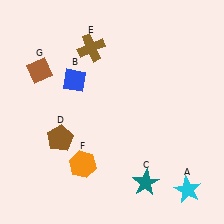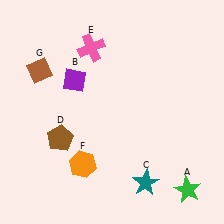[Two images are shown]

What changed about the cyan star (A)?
In Image 1, A is cyan. In Image 2, it changed to green.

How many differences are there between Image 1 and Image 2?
There are 3 differences between the two images.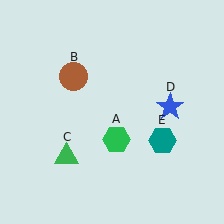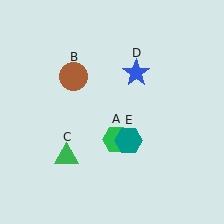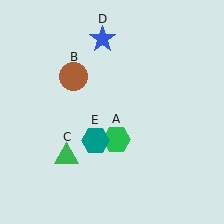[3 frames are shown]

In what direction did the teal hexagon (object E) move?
The teal hexagon (object E) moved left.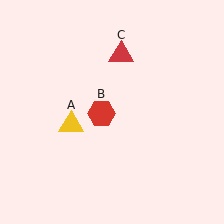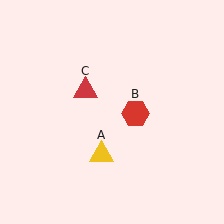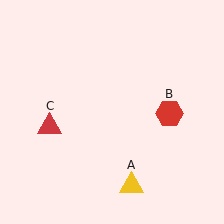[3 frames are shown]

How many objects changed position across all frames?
3 objects changed position: yellow triangle (object A), red hexagon (object B), red triangle (object C).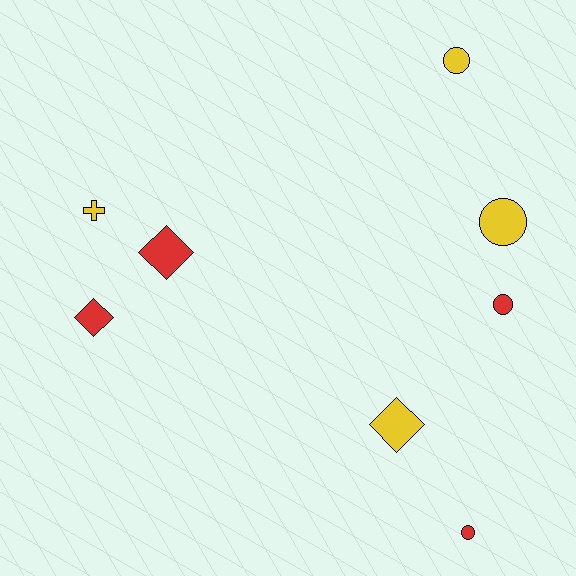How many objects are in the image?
There are 8 objects.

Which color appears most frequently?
Red, with 4 objects.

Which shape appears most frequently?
Circle, with 4 objects.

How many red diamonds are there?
There are 2 red diamonds.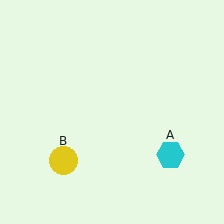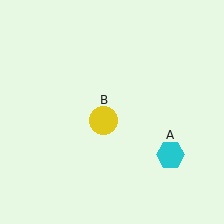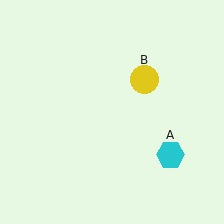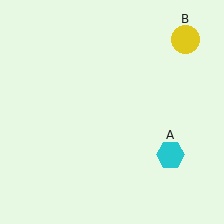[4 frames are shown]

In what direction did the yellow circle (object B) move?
The yellow circle (object B) moved up and to the right.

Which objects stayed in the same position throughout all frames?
Cyan hexagon (object A) remained stationary.